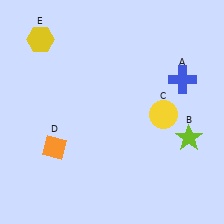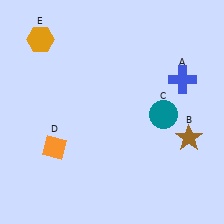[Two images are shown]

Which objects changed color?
B changed from lime to brown. C changed from yellow to teal. E changed from yellow to orange.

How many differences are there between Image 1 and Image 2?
There are 3 differences between the two images.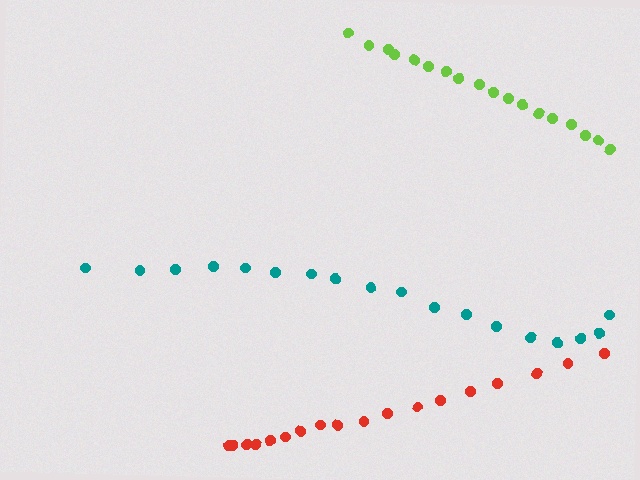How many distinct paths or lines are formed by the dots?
There are 3 distinct paths.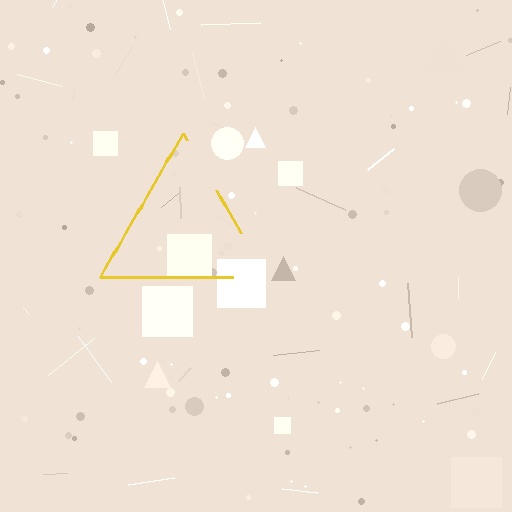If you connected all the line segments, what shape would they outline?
They would outline a triangle.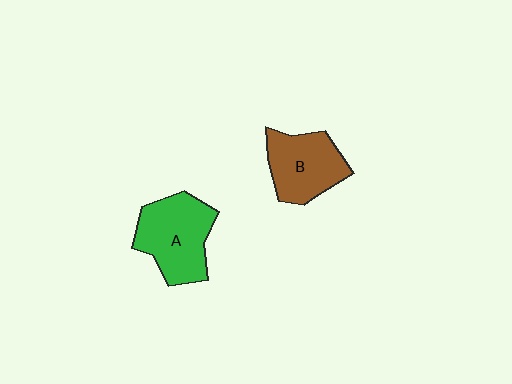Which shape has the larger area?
Shape A (green).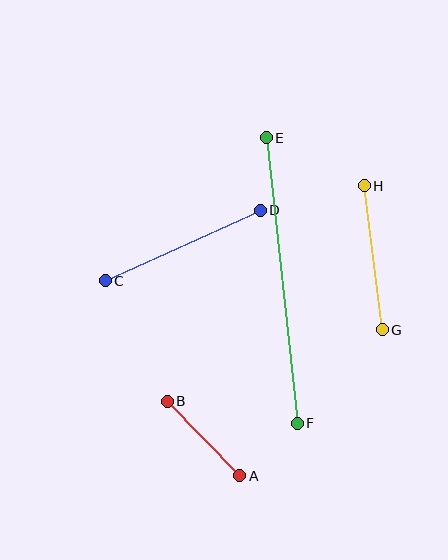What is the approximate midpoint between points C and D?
The midpoint is at approximately (183, 245) pixels.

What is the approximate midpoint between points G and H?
The midpoint is at approximately (373, 258) pixels.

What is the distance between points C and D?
The distance is approximately 170 pixels.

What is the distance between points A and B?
The distance is approximately 104 pixels.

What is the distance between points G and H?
The distance is approximately 145 pixels.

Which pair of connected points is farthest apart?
Points E and F are farthest apart.